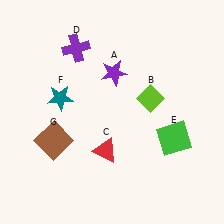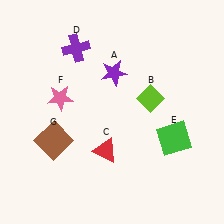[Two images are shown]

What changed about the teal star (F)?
In Image 1, F is teal. In Image 2, it changed to pink.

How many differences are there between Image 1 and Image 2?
There is 1 difference between the two images.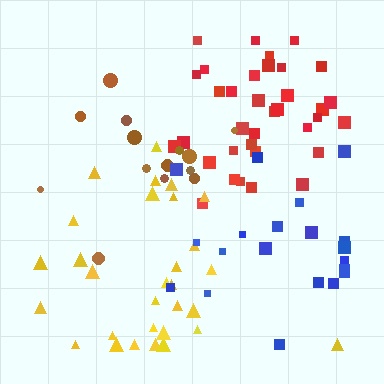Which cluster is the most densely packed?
Red.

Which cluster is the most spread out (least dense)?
Blue.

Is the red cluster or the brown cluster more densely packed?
Red.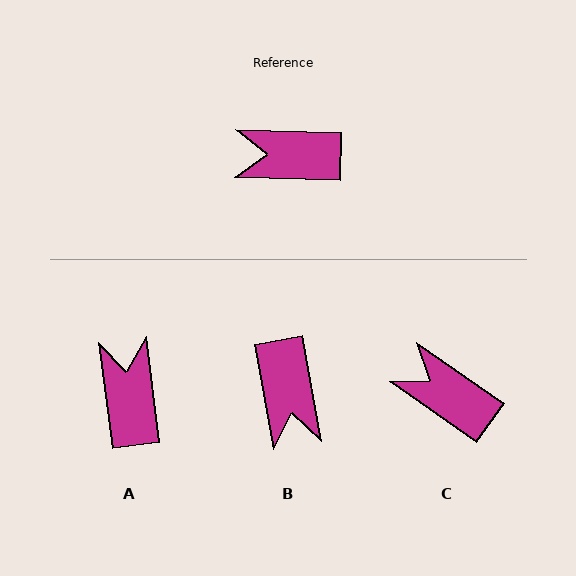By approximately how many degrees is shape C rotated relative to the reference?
Approximately 33 degrees clockwise.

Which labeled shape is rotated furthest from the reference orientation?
B, about 102 degrees away.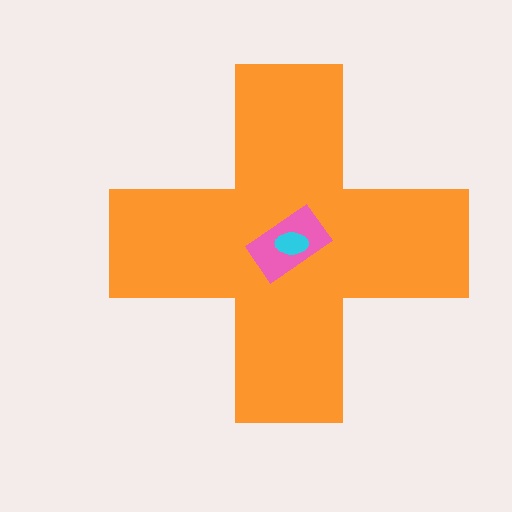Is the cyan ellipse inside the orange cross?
Yes.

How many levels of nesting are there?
3.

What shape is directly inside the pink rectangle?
The cyan ellipse.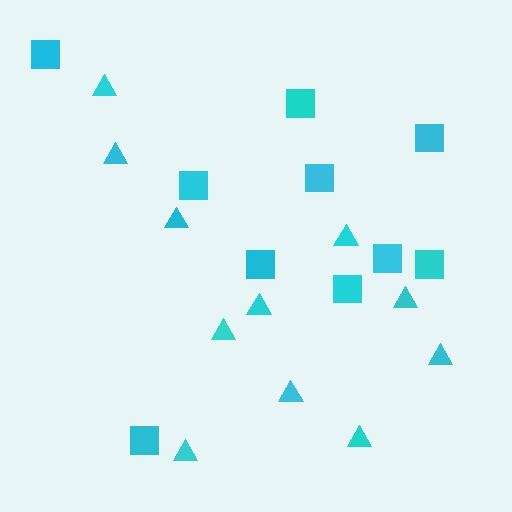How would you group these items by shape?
There are 2 groups: one group of squares (10) and one group of triangles (11).